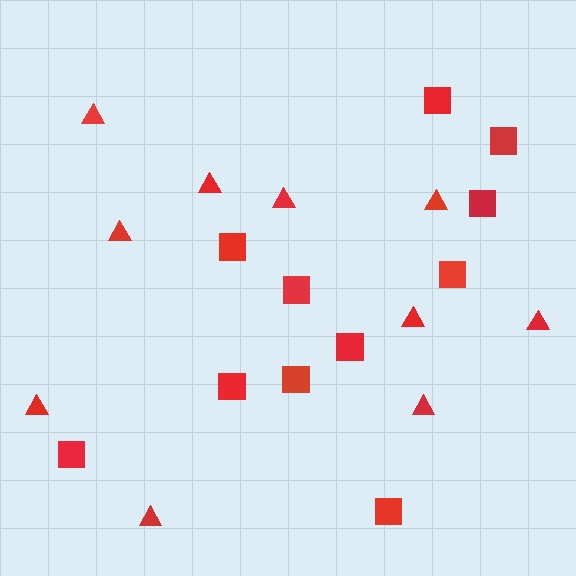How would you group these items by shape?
There are 2 groups: one group of triangles (10) and one group of squares (11).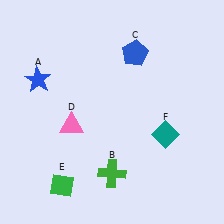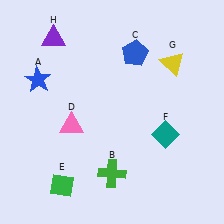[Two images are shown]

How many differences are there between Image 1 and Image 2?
There are 2 differences between the two images.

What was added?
A yellow triangle (G), a purple triangle (H) were added in Image 2.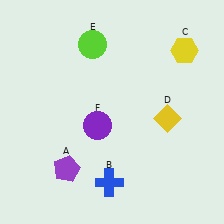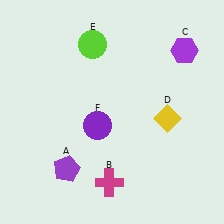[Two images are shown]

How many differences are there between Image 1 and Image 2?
There are 2 differences between the two images.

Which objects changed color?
B changed from blue to magenta. C changed from yellow to purple.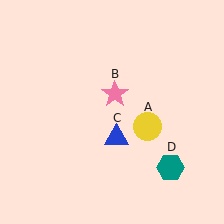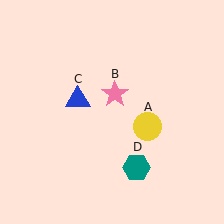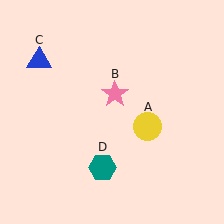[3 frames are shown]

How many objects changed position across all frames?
2 objects changed position: blue triangle (object C), teal hexagon (object D).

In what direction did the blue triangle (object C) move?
The blue triangle (object C) moved up and to the left.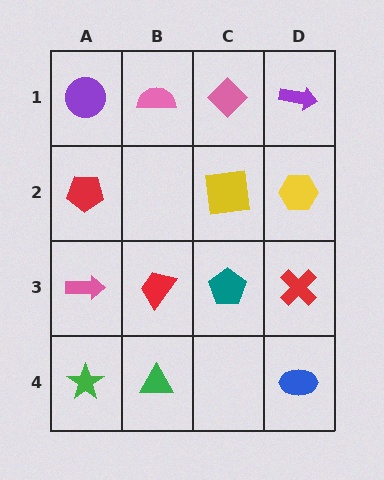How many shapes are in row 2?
3 shapes.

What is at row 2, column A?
A red pentagon.